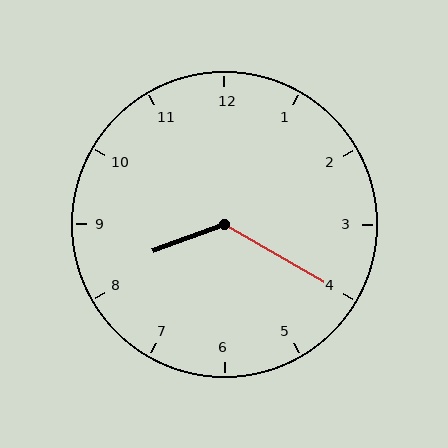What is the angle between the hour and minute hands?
Approximately 130 degrees.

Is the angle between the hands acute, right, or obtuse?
It is obtuse.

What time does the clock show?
8:20.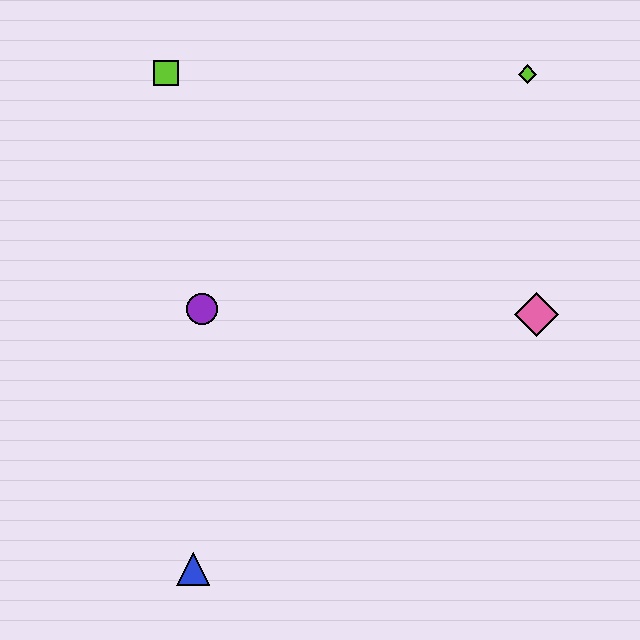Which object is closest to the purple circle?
The lime square is closest to the purple circle.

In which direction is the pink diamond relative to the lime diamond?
The pink diamond is below the lime diamond.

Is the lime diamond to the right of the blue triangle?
Yes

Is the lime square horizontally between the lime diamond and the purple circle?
No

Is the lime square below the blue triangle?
No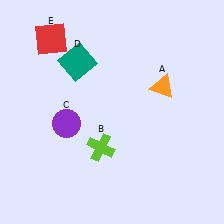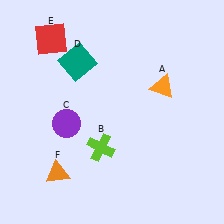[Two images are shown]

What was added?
An orange triangle (F) was added in Image 2.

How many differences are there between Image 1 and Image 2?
There is 1 difference between the two images.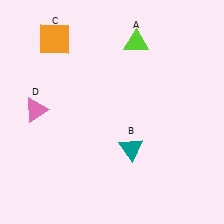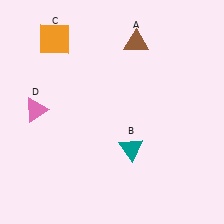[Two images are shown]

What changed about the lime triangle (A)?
In Image 1, A is lime. In Image 2, it changed to brown.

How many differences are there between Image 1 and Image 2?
There is 1 difference between the two images.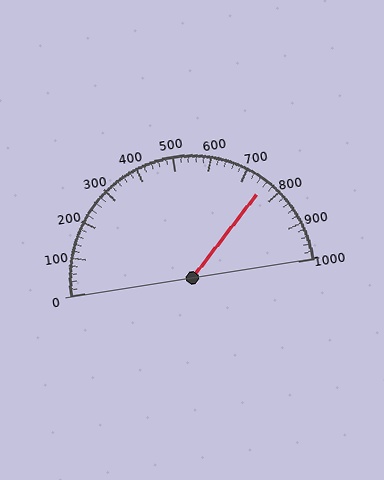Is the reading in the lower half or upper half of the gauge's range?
The reading is in the upper half of the range (0 to 1000).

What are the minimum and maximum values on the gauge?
The gauge ranges from 0 to 1000.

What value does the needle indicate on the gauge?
The needle indicates approximately 760.